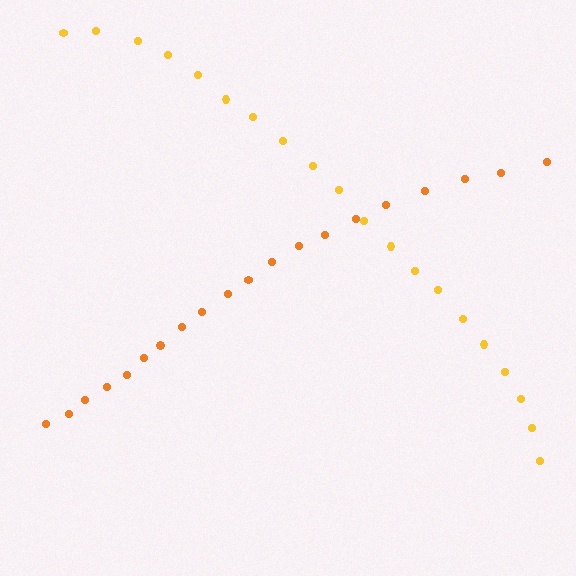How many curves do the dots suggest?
There are 2 distinct paths.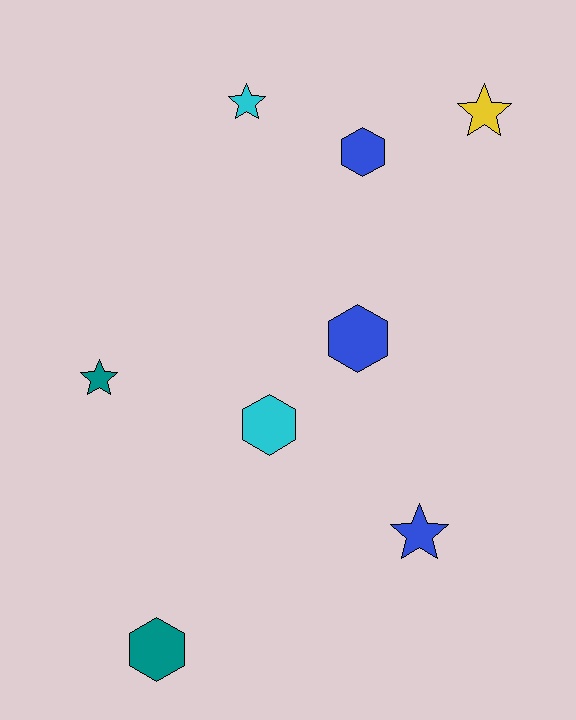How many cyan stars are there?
There is 1 cyan star.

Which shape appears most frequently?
Hexagon, with 4 objects.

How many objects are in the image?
There are 8 objects.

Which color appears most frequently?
Blue, with 3 objects.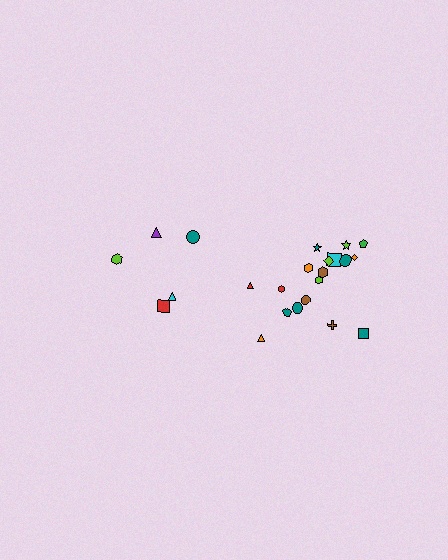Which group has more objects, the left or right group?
The right group.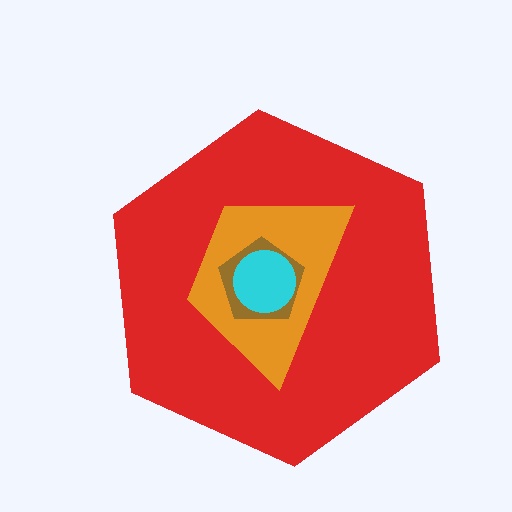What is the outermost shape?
The red hexagon.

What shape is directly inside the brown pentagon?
The cyan circle.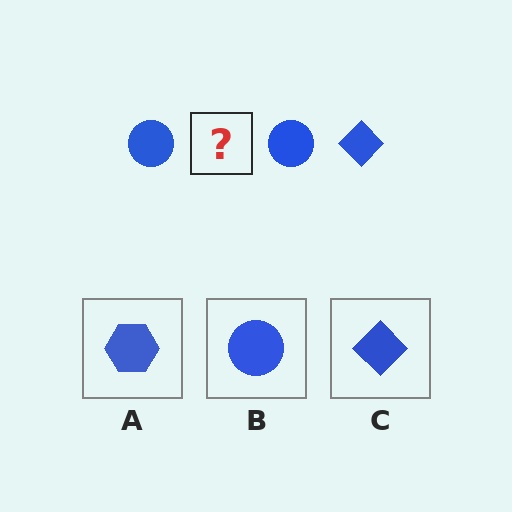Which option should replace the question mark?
Option C.